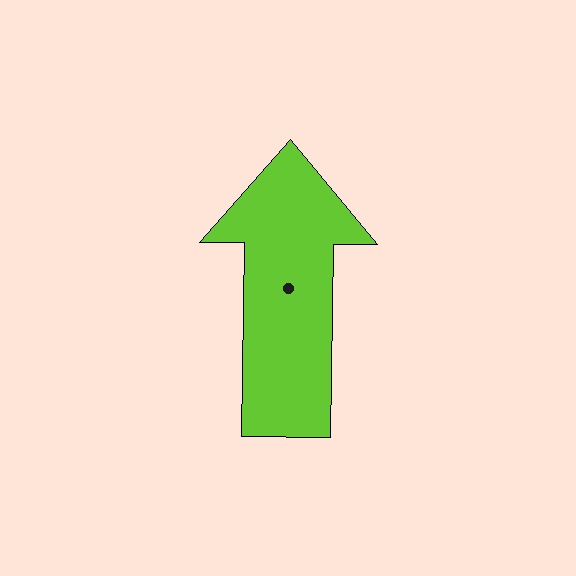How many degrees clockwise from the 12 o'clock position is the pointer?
Approximately 1 degrees.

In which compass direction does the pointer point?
North.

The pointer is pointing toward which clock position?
Roughly 12 o'clock.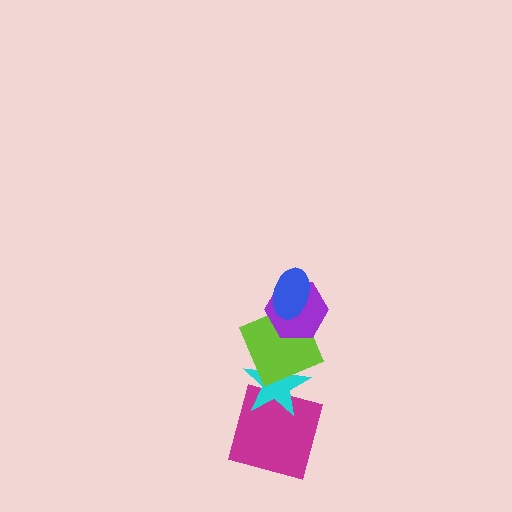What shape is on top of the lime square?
The purple hexagon is on top of the lime square.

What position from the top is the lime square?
The lime square is 3rd from the top.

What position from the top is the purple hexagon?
The purple hexagon is 2nd from the top.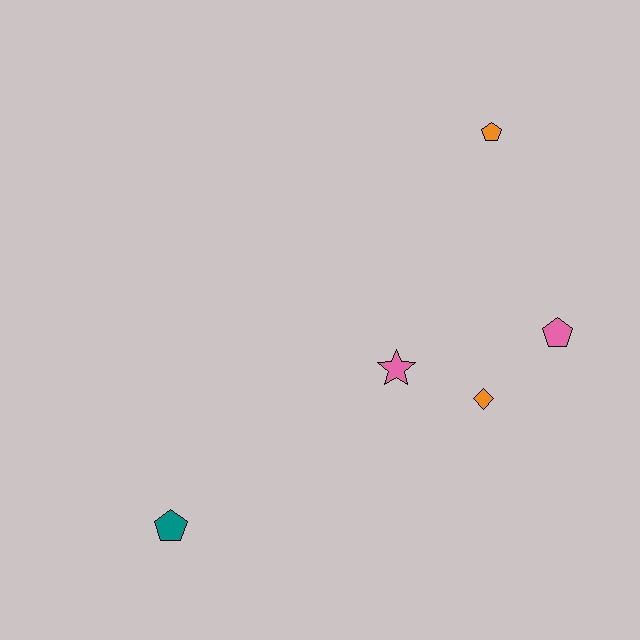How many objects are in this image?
There are 5 objects.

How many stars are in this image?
There is 1 star.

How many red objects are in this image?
There are no red objects.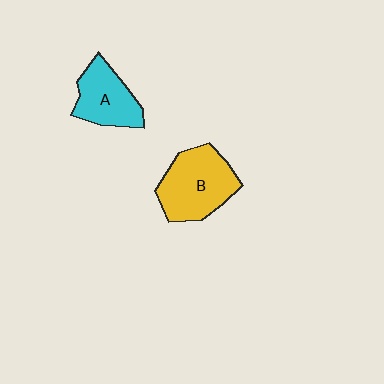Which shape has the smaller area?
Shape A (cyan).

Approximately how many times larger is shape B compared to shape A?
Approximately 1.4 times.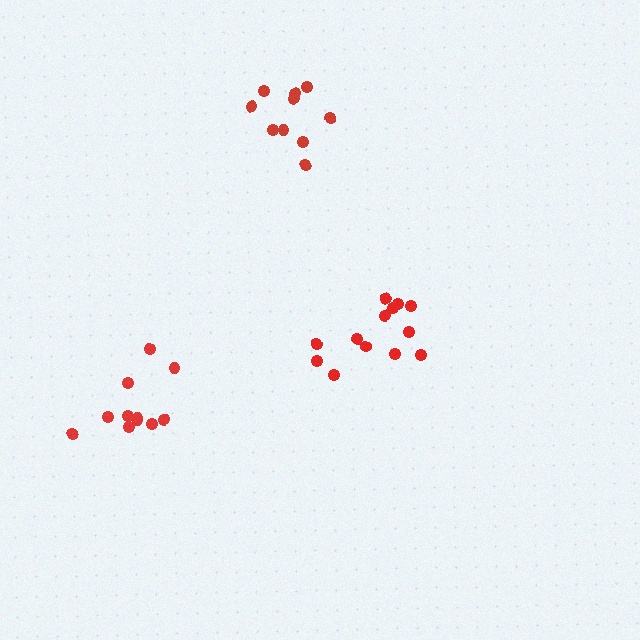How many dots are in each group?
Group 1: 11 dots, Group 2: 13 dots, Group 3: 10 dots (34 total).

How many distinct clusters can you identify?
There are 3 distinct clusters.